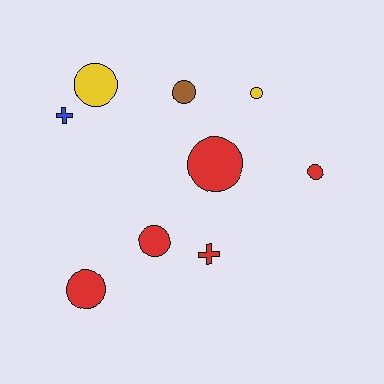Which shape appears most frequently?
Circle, with 7 objects.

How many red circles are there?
There are 4 red circles.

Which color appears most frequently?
Red, with 5 objects.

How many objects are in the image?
There are 9 objects.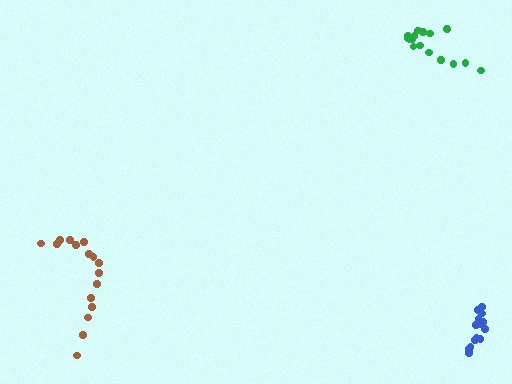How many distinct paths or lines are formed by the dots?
There are 3 distinct paths.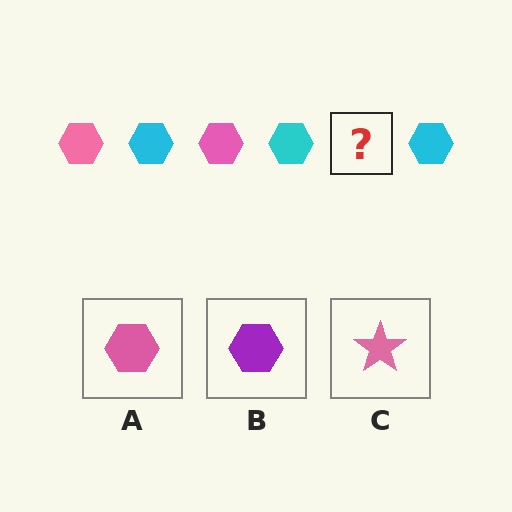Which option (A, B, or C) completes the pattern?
A.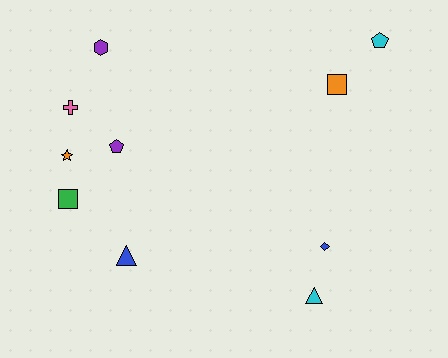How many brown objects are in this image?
There are no brown objects.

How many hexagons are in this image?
There is 1 hexagon.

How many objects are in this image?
There are 10 objects.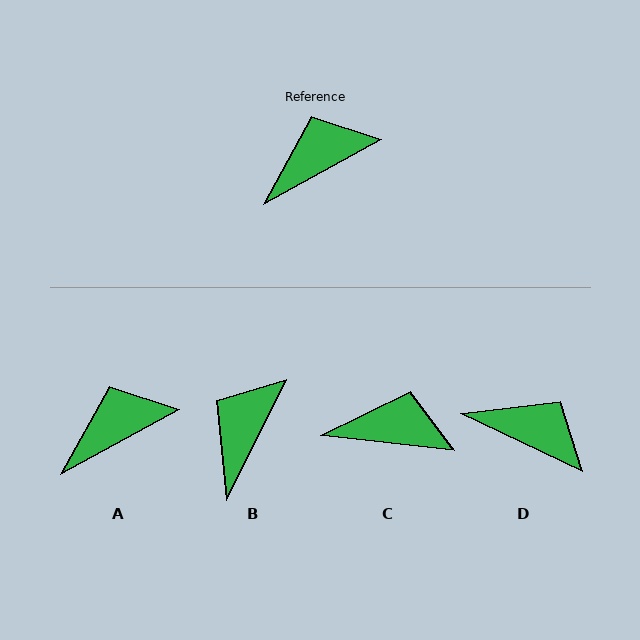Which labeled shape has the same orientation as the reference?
A.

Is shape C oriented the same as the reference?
No, it is off by about 35 degrees.